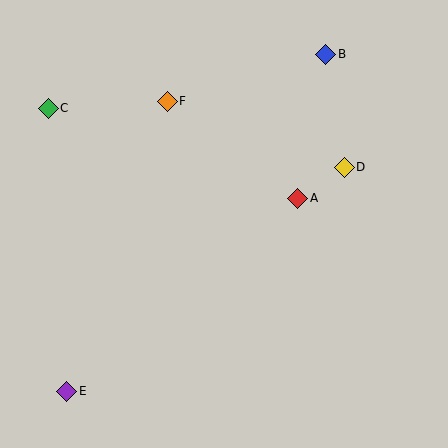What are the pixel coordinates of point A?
Point A is at (298, 198).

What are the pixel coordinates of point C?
Point C is at (48, 108).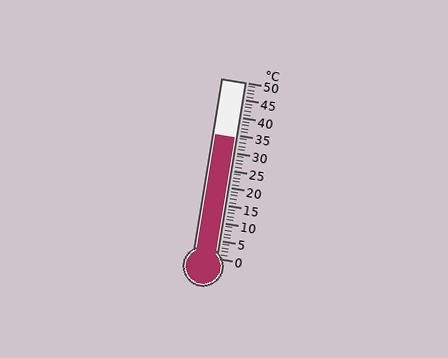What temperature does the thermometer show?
The thermometer shows approximately 34°C.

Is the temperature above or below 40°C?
The temperature is below 40°C.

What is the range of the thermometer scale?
The thermometer scale ranges from 0°C to 50°C.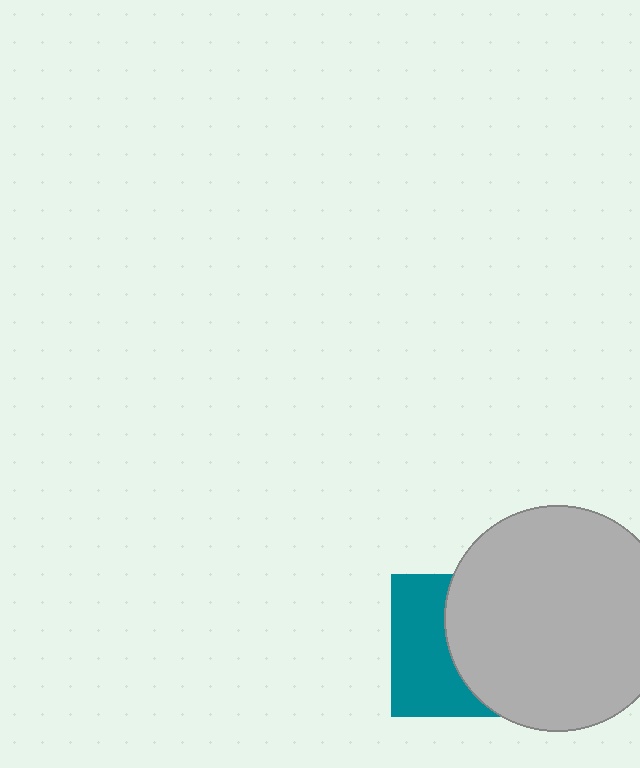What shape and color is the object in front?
The object in front is a light gray circle.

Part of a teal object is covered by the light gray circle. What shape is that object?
It is a square.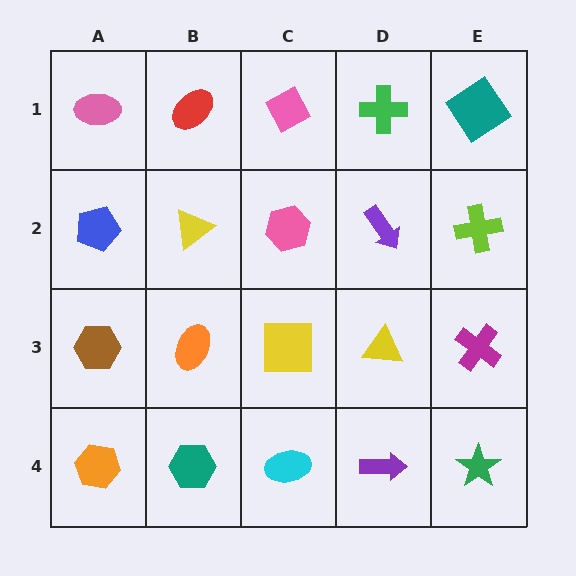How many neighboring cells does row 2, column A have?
3.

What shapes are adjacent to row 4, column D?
A yellow triangle (row 3, column D), a cyan ellipse (row 4, column C), a green star (row 4, column E).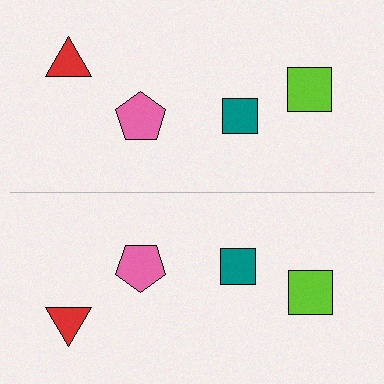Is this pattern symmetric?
Yes, this pattern has bilateral (reflection) symmetry.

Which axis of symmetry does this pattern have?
The pattern has a horizontal axis of symmetry running through the center of the image.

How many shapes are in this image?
There are 8 shapes in this image.